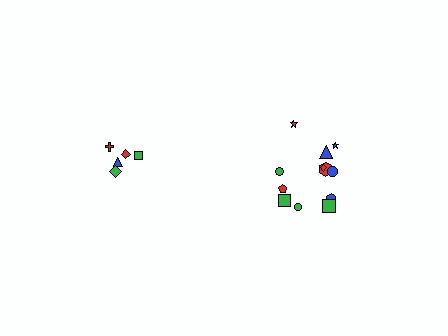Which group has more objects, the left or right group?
The right group.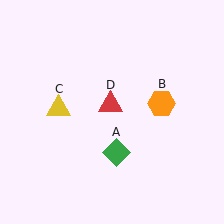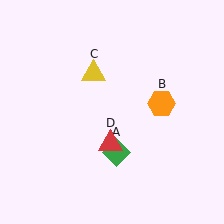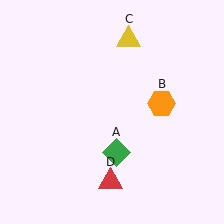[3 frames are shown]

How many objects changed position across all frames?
2 objects changed position: yellow triangle (object C), red triangle (object D).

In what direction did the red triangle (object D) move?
The red triangle (object D) moved down.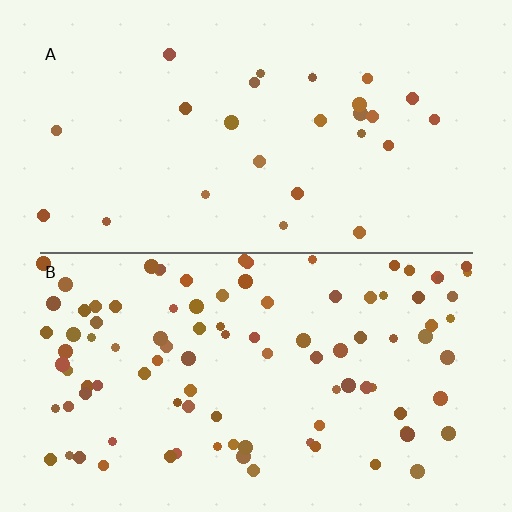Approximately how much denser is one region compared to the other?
Approximately 3.8× — region B over region A.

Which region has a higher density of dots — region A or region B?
B (the bottom).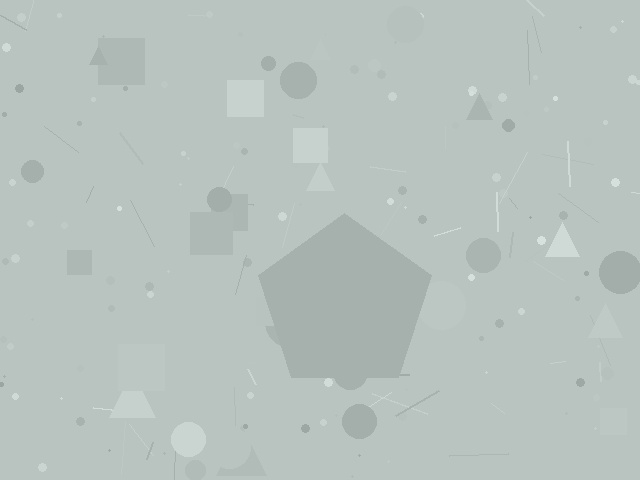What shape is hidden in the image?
A pentagon is hidden in the image.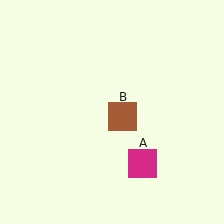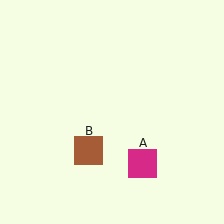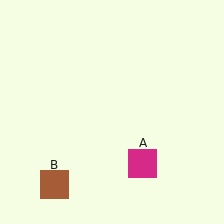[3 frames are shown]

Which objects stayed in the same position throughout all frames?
Magenta square (object A) remained stationary.